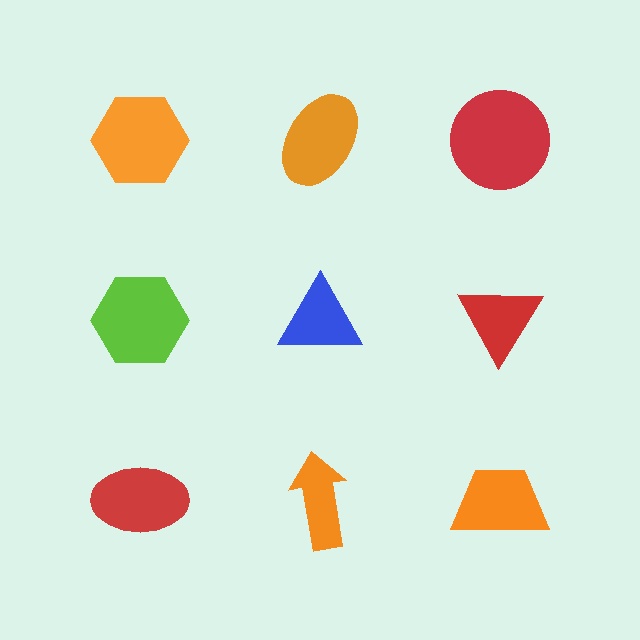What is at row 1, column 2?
An orange ellipse.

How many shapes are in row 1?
3 shapes.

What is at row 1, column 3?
A red circle.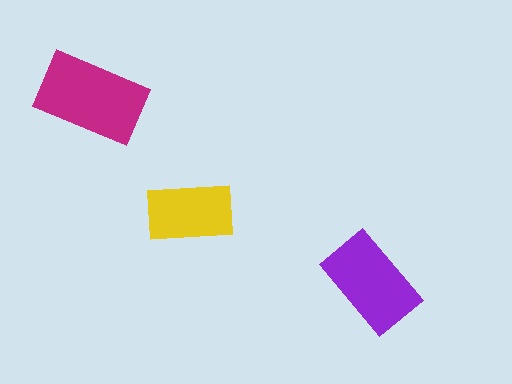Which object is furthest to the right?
The purple rectangle is rightmost.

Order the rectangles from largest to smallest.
the magenta one, the purple one, the yellow one.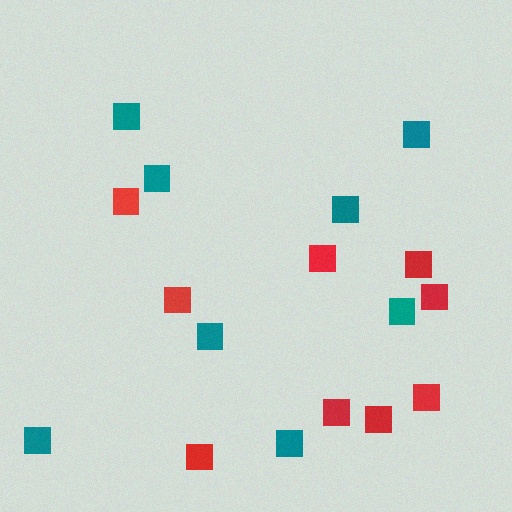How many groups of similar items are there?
There are 2 groups: one group of teal squares (8) and one group of red squares (9).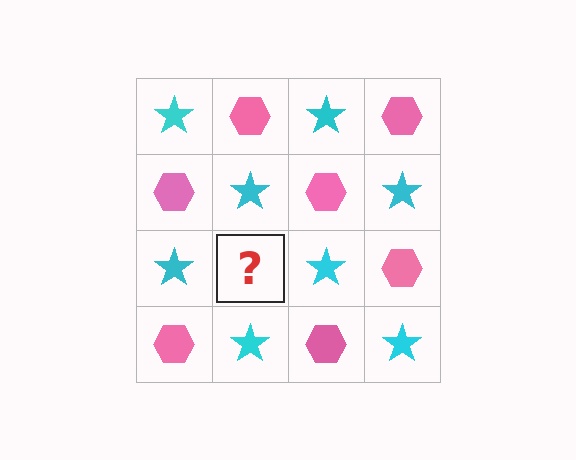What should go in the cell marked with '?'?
The missing cell should contain a pink hexagon.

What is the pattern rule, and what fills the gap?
The rule is that it alternates cyan star and pink hexagon in a checkerboard pattern. The gap should be filled with a pink hexagon.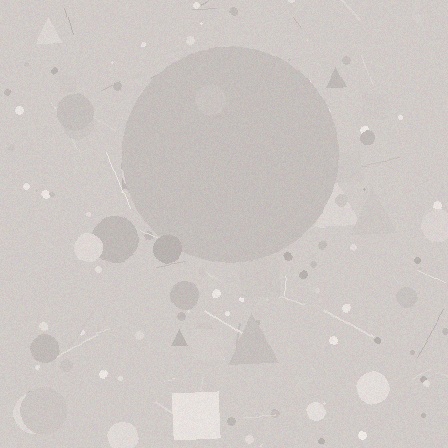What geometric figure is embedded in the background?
A circle is embedded in the background.